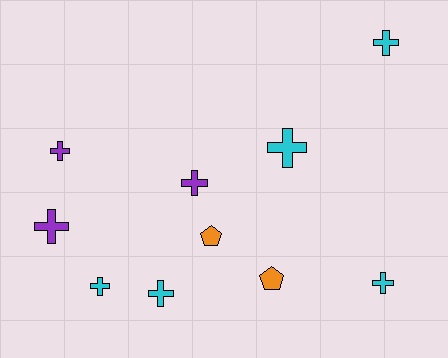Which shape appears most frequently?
Cross, with 8 objects.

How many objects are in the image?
There are 10 objects.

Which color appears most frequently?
Cyan, with 5 objects.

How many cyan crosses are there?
There are 5 cyan crosses.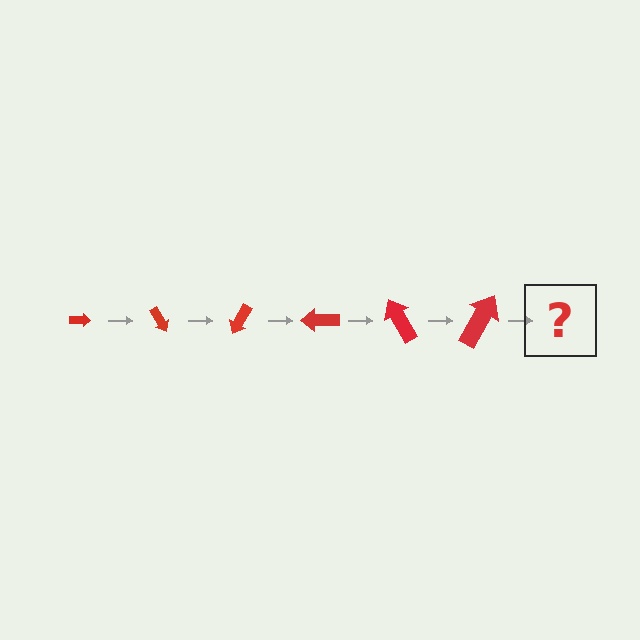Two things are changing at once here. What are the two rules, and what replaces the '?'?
The two rules are that the arrow grows larger each step and it rotates 60 degrees each step. The '?' should be an arrow, larger than the previous one and rotated 360 degrees from the start.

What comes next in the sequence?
The next element should be an arrow, larger than the previous one and rotated 360 degrees from the start.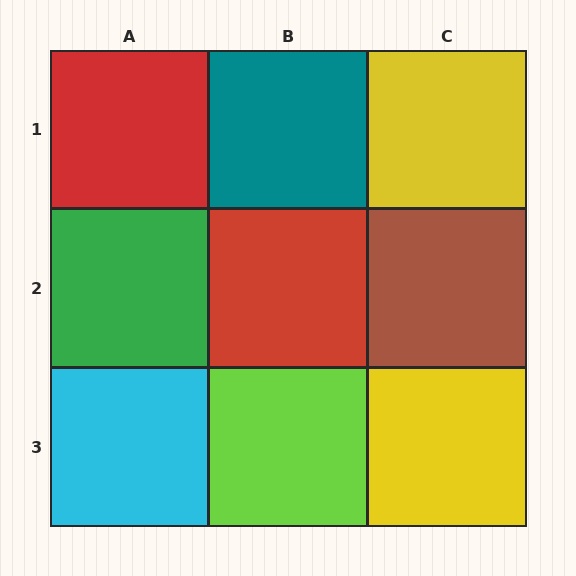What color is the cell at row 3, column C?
Yellow.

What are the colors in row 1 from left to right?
Red, teal, yellow.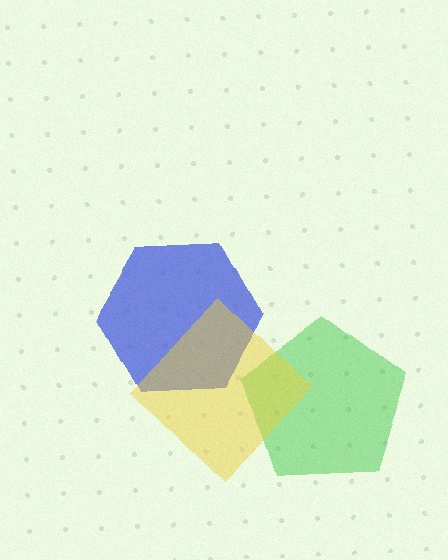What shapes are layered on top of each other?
The layered shapes are: a green pentagon, a blue hexagon, a yellow diamond.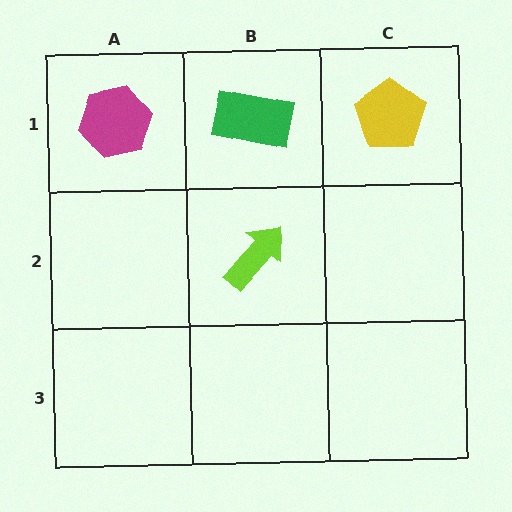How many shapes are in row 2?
1 shape.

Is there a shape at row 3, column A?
No, that cell is empty.